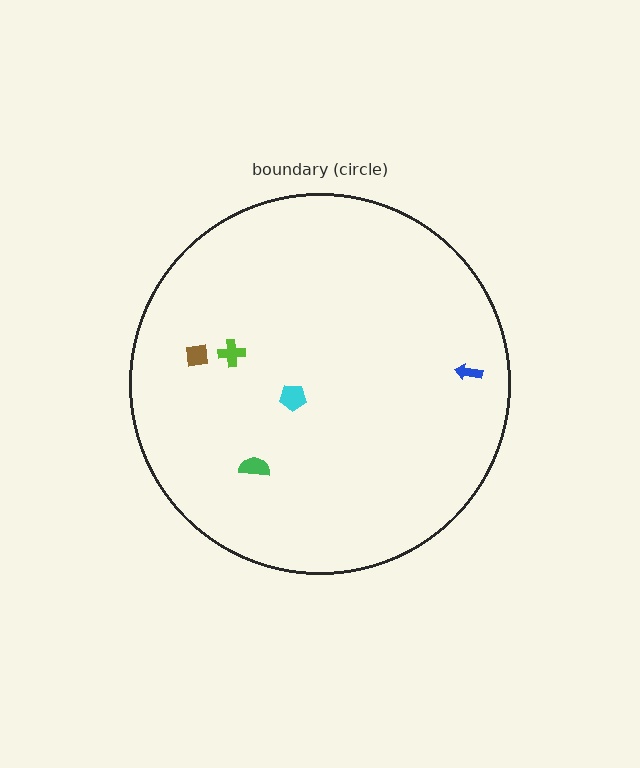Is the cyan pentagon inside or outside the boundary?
Inside.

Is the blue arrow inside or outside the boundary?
Inside.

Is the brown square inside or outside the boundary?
Inside.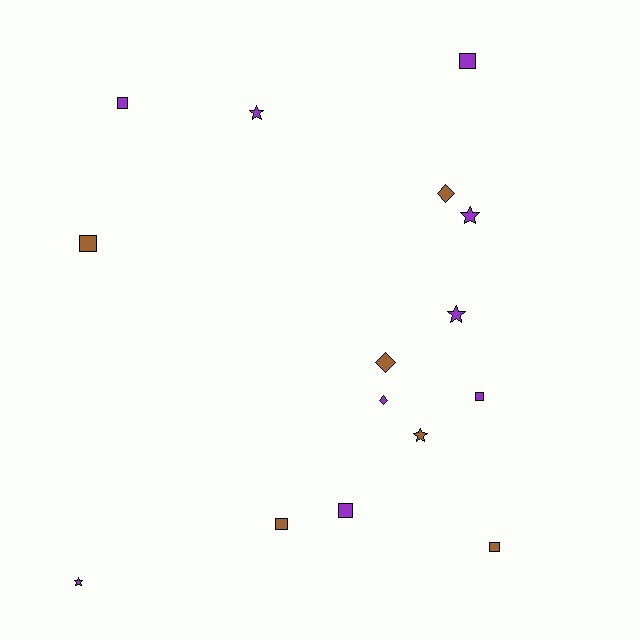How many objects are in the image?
There are 15 objects.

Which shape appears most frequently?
Square, with 7 objects.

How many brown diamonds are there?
There are 2 brown diamonds.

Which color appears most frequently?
Purple, with 9 objects.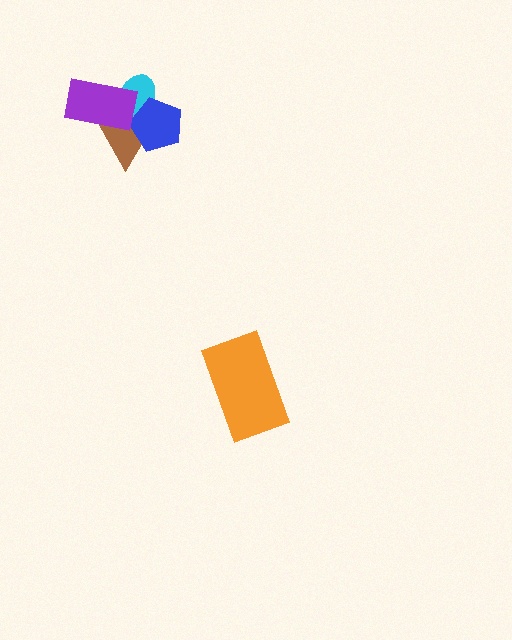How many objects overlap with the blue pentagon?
2 objects overlap with the blue pentagon.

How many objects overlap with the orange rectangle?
0 objects overlap with the orange rectangle.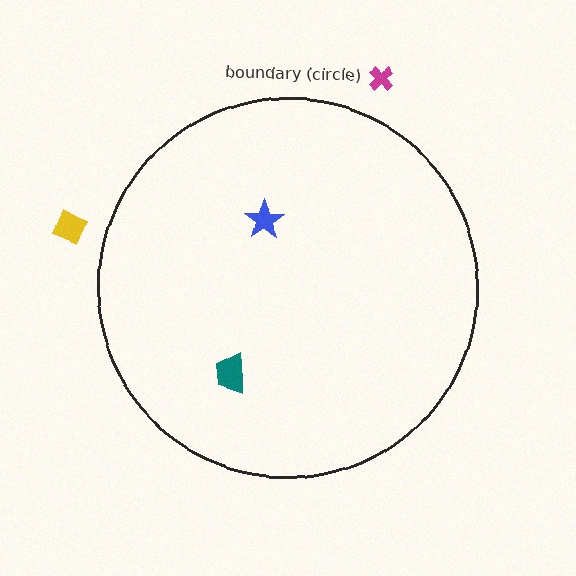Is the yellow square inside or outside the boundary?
Outside.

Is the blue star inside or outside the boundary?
Inside.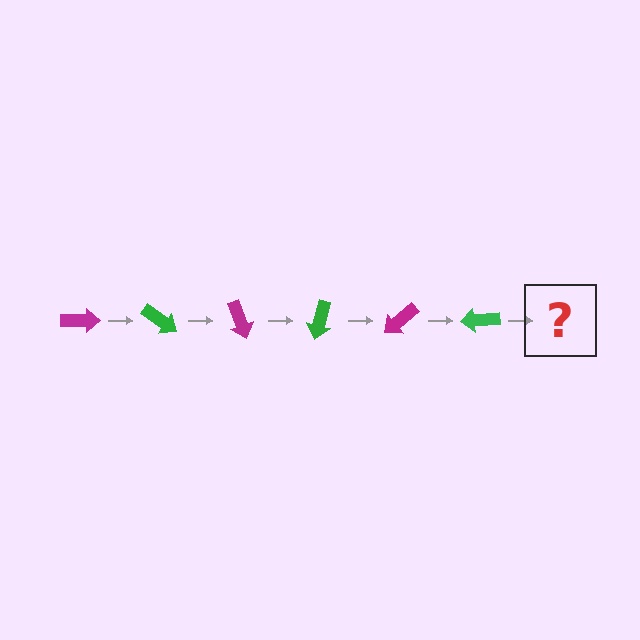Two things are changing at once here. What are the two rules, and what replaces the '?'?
The two rules are that it rotates 35 degrees each step and the color cycles through magenta and green. The '?' should be a magenta arrow, rotated 210 degrees from the start.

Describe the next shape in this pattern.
It should be a magenta arrow, rotated 210 degrees from the start.